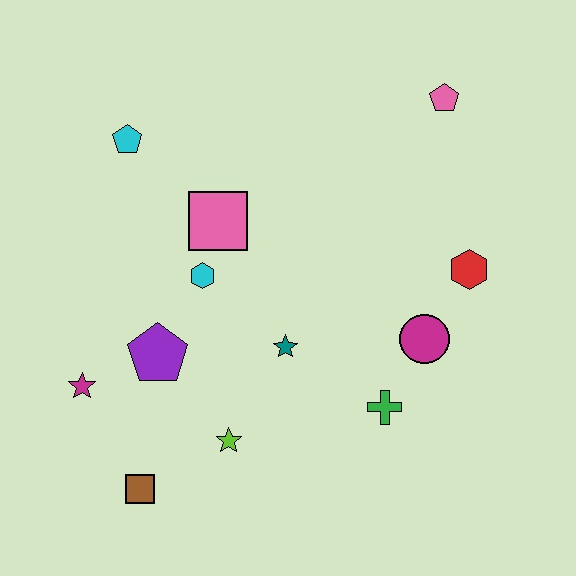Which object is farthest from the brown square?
The pink pentagon is farthest from the brown square.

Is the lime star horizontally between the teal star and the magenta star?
Yes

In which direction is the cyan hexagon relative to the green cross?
The cyan hexagon is to the left of the green cross.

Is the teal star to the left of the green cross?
Yes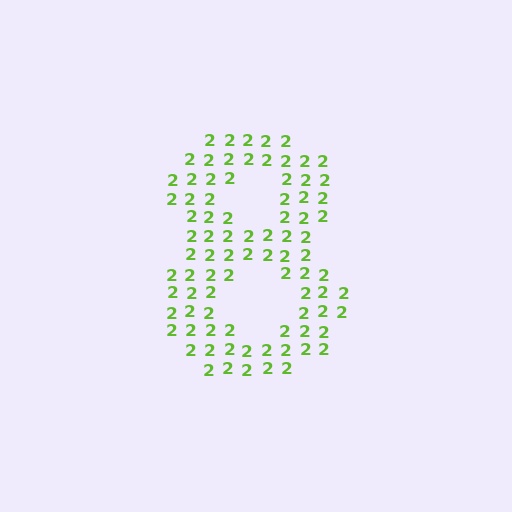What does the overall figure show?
The overall figure shows the digit 8.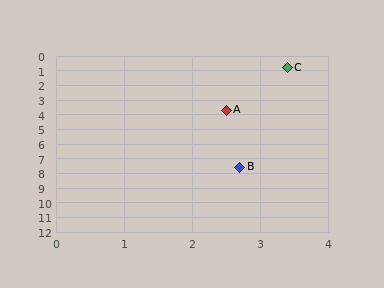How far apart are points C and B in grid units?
Points C and B are about 6.8 grid units apart.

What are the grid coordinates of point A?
Point A is at approximately (2.5, 3.7).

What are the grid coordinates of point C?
Point C is at approximately (3.4, 0.8).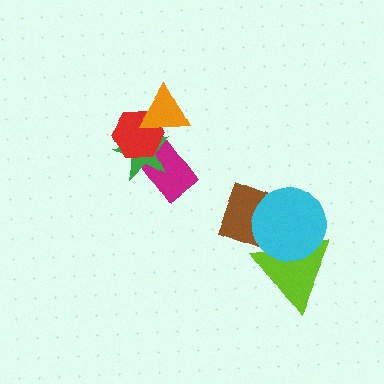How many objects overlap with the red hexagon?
3 objects overlap with the red hexagon.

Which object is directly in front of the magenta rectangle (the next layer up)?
The green star is directly in front of the magenta rectangle.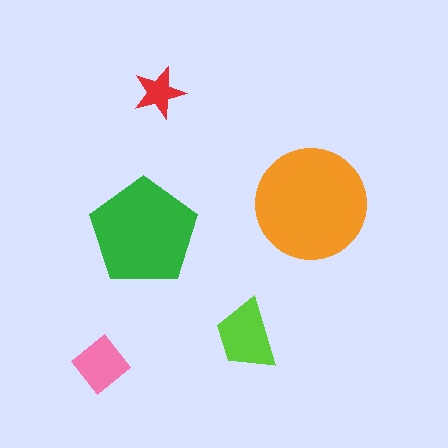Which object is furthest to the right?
The orange circle is rightmost.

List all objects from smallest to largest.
The red star, the pink diamond, the lime trapezoid, the green pentagon, the orange circle.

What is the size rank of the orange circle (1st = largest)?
1st.